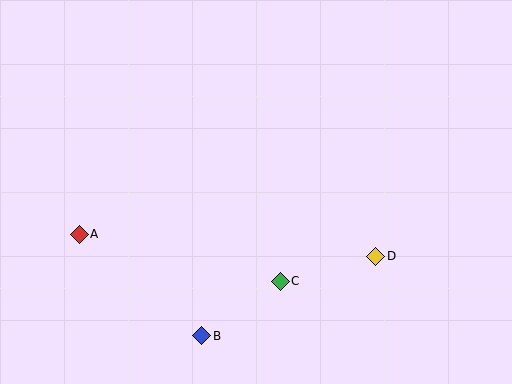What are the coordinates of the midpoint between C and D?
The midpoint between C and D is at (328, 269).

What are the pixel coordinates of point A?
Point A is at (79, 235).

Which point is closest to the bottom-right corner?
Point D is closest to the bottom-right corner.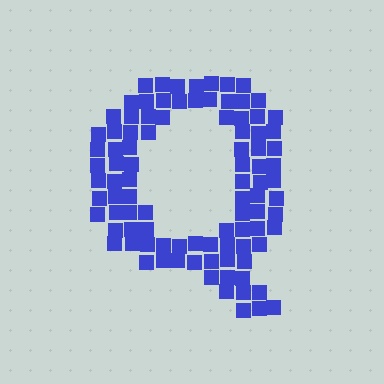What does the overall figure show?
The overall figure shows the letter Q.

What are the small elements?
The small elements are squares.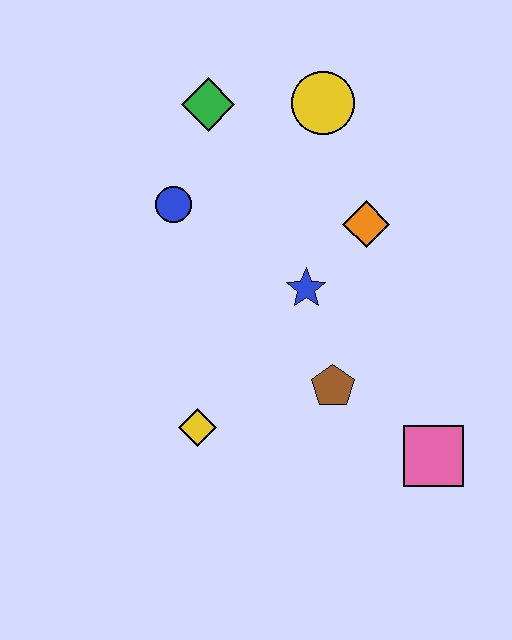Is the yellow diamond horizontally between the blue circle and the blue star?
Yes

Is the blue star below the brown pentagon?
No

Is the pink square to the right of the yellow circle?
Yes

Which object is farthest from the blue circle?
The pink square is farthest from the blue circle.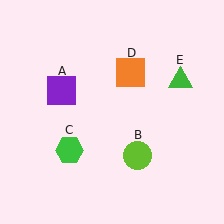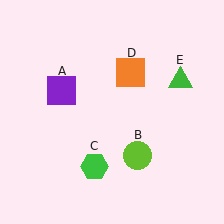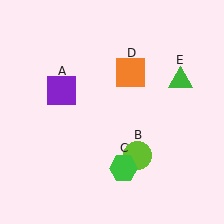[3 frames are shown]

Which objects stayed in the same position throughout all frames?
Purple square (object A) and lime circle (object B) and orange square (object D) and green triangle (object E) remained stationary.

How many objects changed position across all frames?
1 object changed position: green hexagon (object C).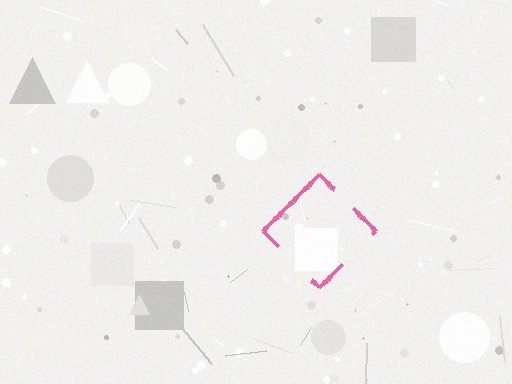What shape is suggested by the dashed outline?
The dashed outline suggests a diamond.